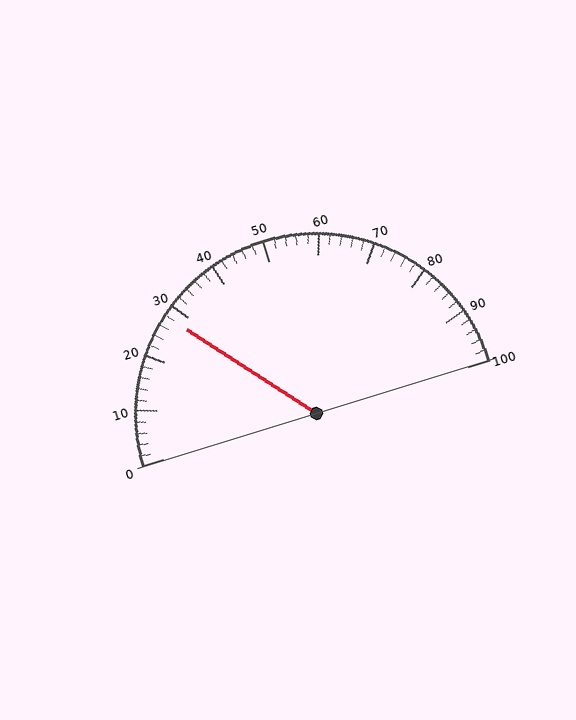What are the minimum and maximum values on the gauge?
The gauge ranges from 0 to 100.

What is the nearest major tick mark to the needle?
The nearest major tick mark is 30.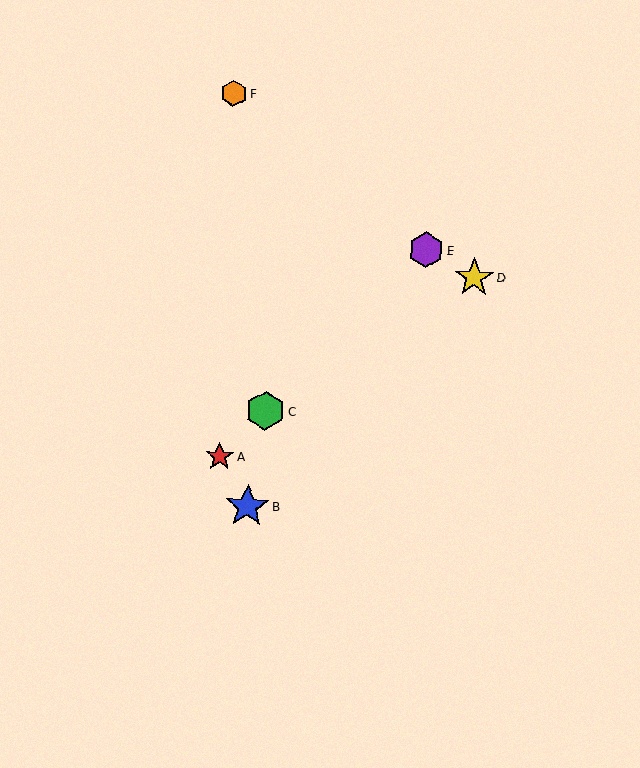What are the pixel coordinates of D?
Object D is at (474, 278).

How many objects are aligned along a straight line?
3 objects (A, C, E) are aligned along a straight line.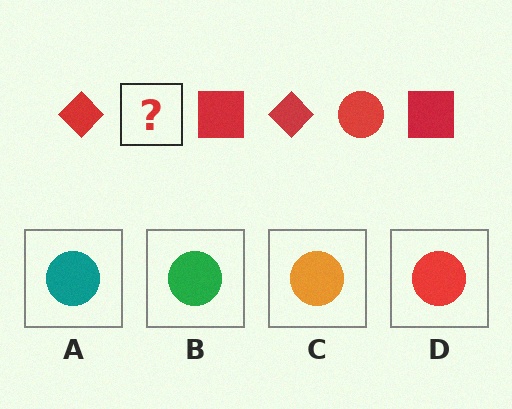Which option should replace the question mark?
Option D.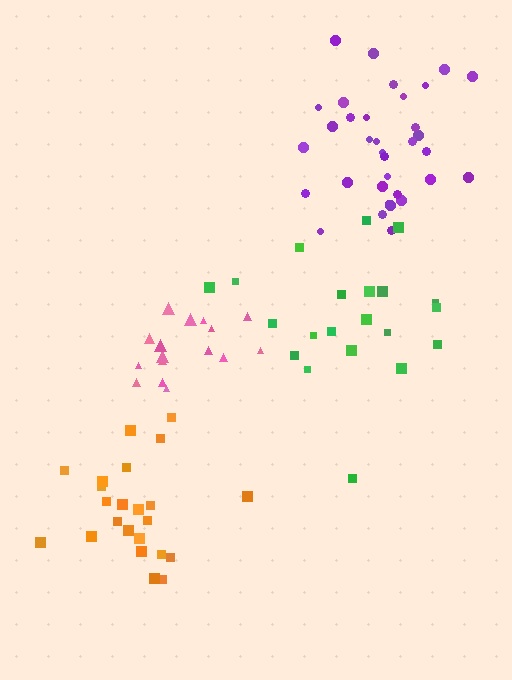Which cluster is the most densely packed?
Purple.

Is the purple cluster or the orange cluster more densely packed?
Purple.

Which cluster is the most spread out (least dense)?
Green.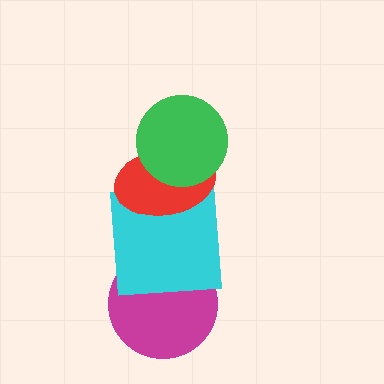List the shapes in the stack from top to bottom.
From top to bottom: the green circle, the red ellipse, the cyan square, the magenta circle.